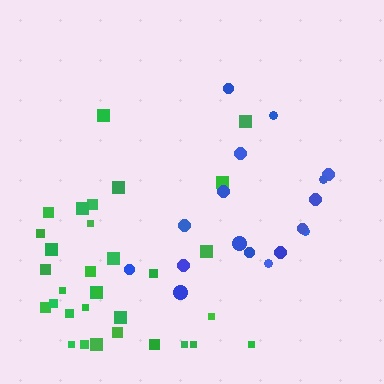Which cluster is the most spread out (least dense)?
Blue.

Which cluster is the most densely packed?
Green.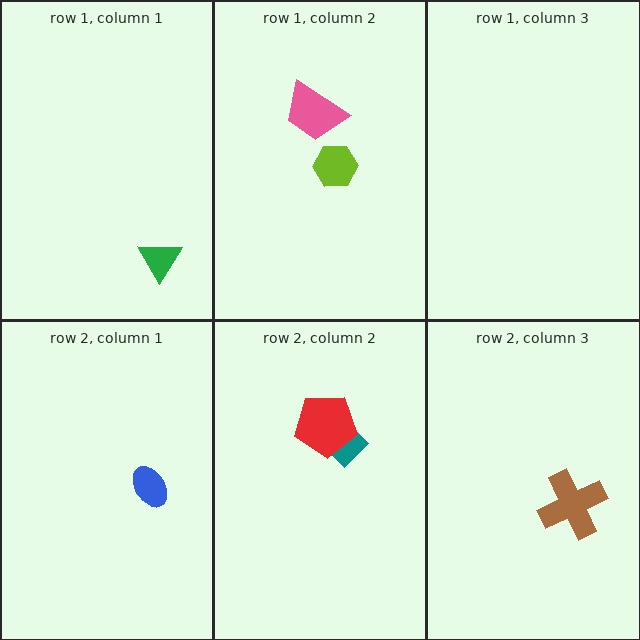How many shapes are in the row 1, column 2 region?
2.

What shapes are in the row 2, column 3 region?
The brown cross.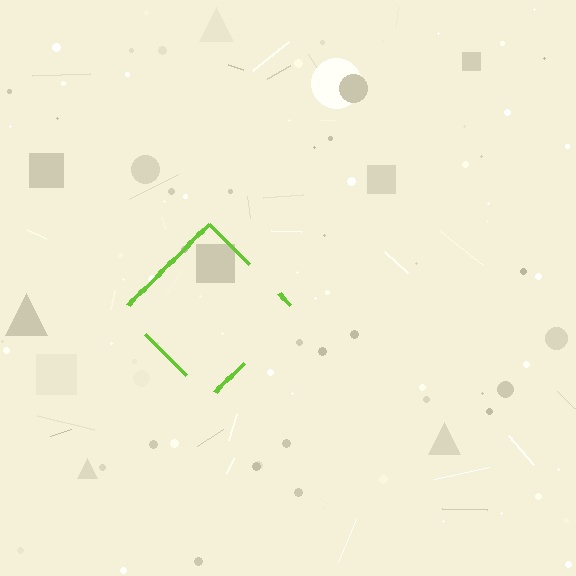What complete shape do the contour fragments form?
The contour fragments form a diamond.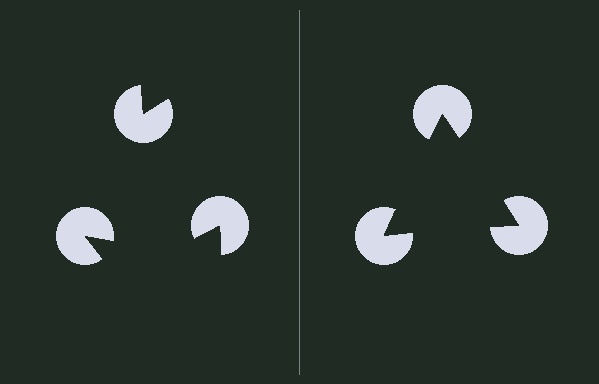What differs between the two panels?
The pac-man discs are positioned identically on both sides; only the wedge orientations differ. On the right they align to a triangle; on the left they are misaligned.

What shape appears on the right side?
An illusory triangle.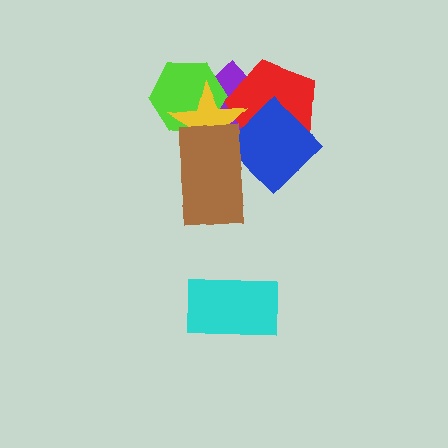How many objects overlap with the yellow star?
5 objects overlap with the yellow star.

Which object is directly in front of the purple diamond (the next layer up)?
The red pentagon is directly in front of the purple diamond.